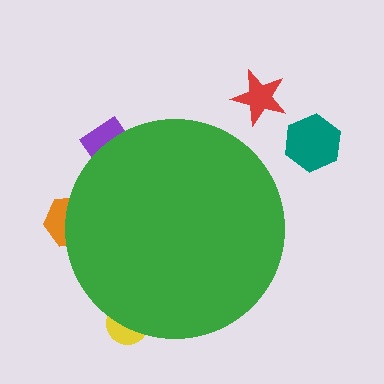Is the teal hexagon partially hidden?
No, the teal hexagon is fully visible.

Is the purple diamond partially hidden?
Yes, the purple diamond is partially hidden behind the green circle.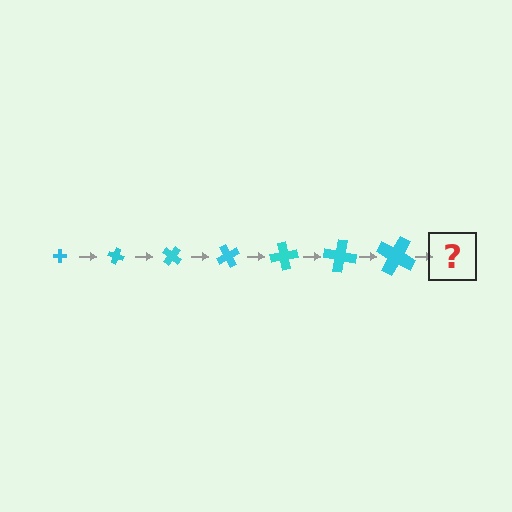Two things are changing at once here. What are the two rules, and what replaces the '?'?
The two rules are that the cross grows larger each step and it rotates 20 degrees each step. The '?' should be a cross, larger than the previous one and rotated 140 degrees from the start.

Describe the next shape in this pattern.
It should be a cross, larger than the previous one and rotated 140 degrees from the start.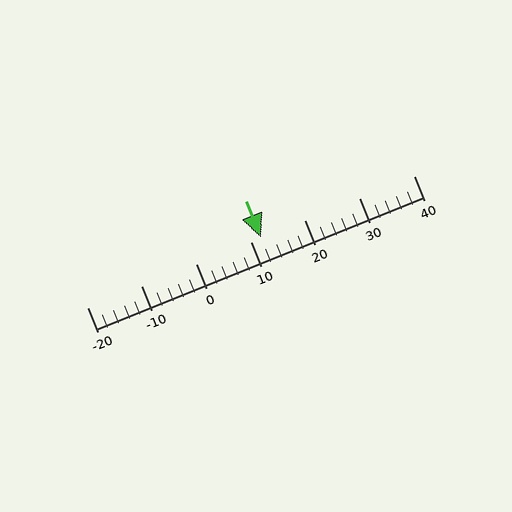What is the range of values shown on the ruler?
The ruler shows values from -20 to 40.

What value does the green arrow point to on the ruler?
The green arrow points to approximately 12.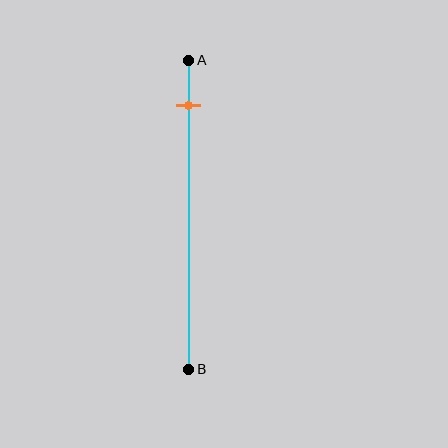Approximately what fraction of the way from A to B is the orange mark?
The orange mark is approximately 15% of the way from A to B.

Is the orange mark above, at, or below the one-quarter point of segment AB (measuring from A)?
The orange mark is above the one-quarter point of segment AB.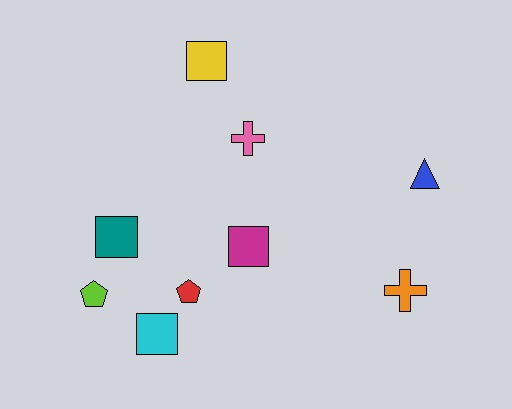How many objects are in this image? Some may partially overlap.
There are 9 objects.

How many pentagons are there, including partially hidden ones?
There are 2 pentagons.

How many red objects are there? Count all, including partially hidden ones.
There is 1 red object.